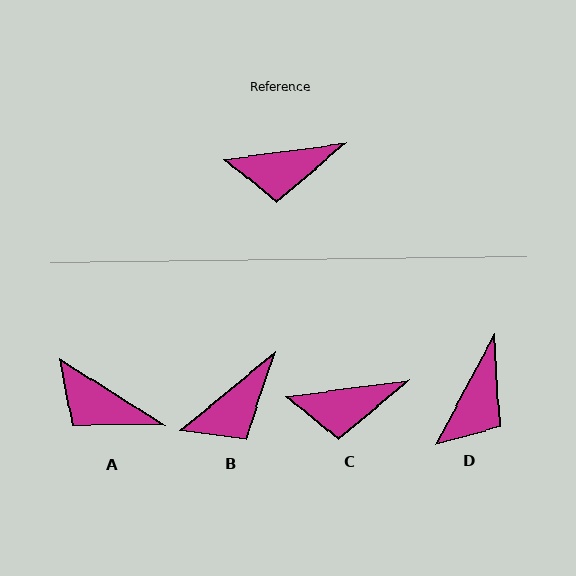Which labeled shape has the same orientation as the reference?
C.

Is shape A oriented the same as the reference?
No, it is off by about 40 degrees.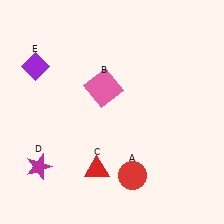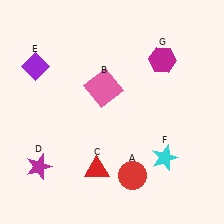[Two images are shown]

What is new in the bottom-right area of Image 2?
A cyan star (F) was added in the bottom-right area of Image 2.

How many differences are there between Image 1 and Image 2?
There are 2 differences between the two images.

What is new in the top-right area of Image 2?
A magenta hexagon (G) was added in the top-right area of Image 2.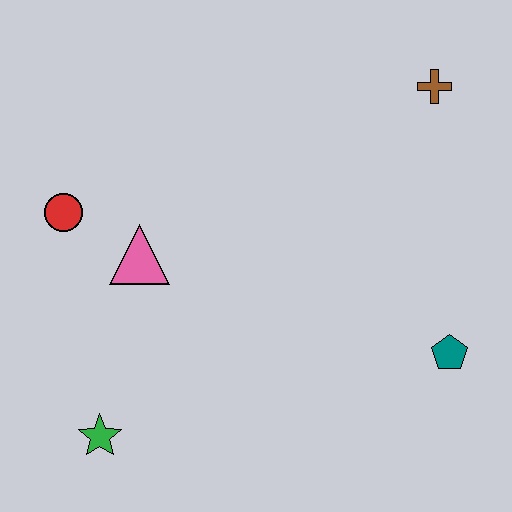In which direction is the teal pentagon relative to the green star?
The teal pentagon is to the right of the green star.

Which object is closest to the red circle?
The pink triangle is closest to the red circle.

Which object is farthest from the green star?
The brown cross is farthest from the green star.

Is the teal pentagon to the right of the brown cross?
Yes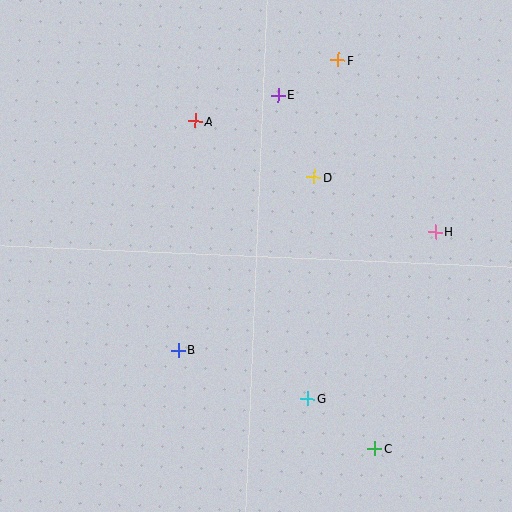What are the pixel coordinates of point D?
Point D is at (314, 177).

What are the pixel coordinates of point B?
Point B is at (178, 350).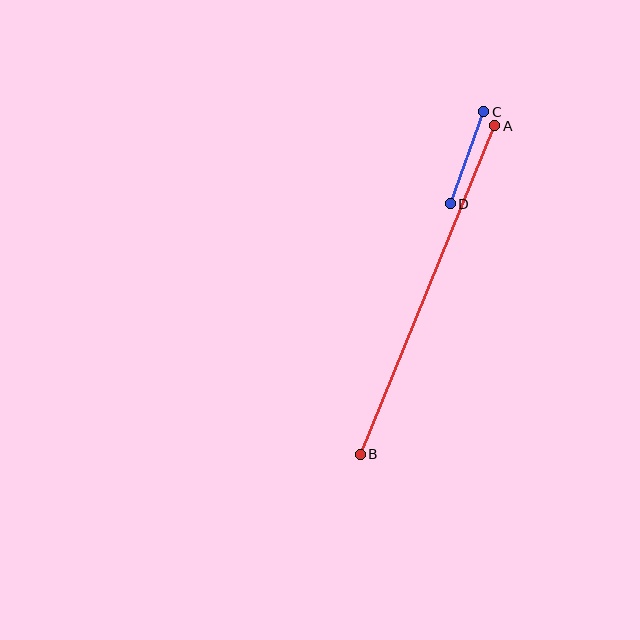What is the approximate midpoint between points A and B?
The midpoint is at approximately (427, 290) pixels.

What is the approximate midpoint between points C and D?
The midpoint is at approximately (467, 158) pixels.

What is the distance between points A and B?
The distance is approximately 355 pixels.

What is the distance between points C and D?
The distance is approximately 98 pixels.